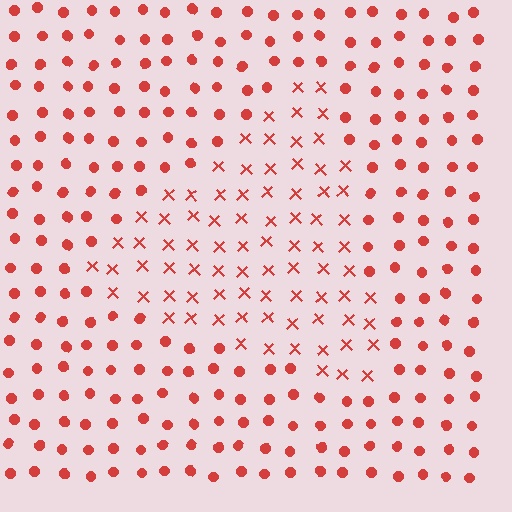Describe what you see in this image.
The image is filled with small red elements arranged in a uniform grid. A triangle-shaped region contains X marks, while the surrounding area contains circles. The boundary is defined purely by the change in element shape.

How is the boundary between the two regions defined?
The boundary is defined by a change in element shape: X marks inside vs. circles outside. All elements share the same color and spacing.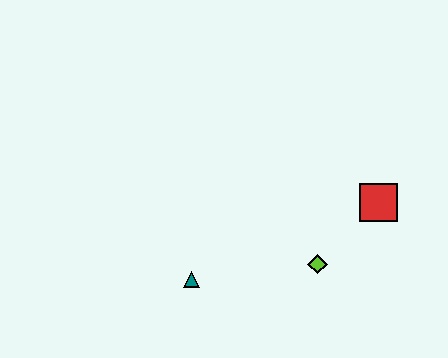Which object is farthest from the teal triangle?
The red square is farthest from the teal triangle.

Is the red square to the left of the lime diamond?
No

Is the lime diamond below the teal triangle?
No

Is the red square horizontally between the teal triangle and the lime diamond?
No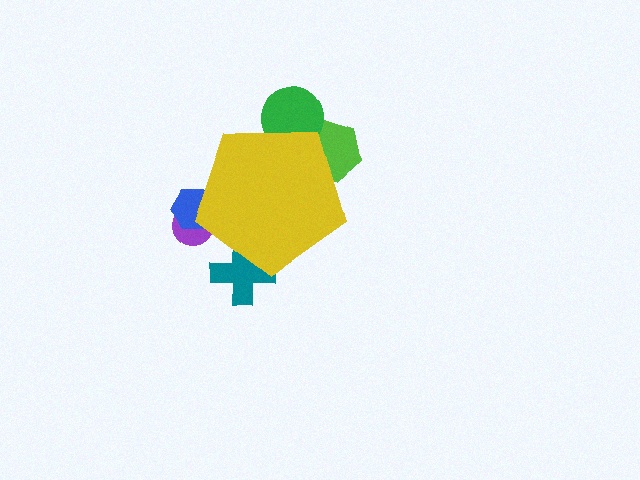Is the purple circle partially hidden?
Yes, the purple circle is partially hidden behind the yellow pentagon.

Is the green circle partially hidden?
Yes, the green circle is partially hidden behind the yellow pentagon.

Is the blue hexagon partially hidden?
Yes, the blue hexagon is partially hidden behind the yellow pentagon.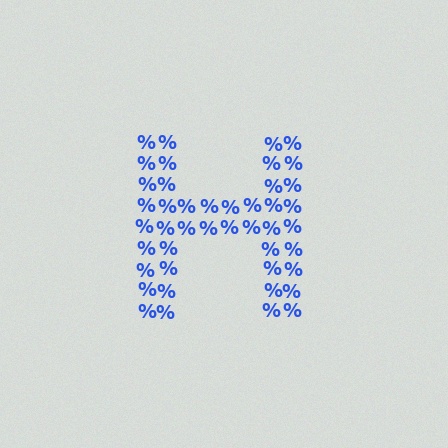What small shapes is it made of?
It is made of small percent signs.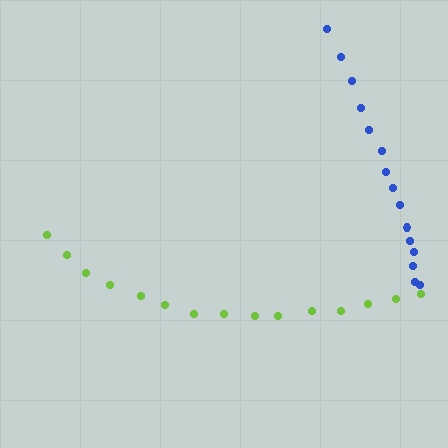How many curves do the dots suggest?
There are 2 distinct paths.